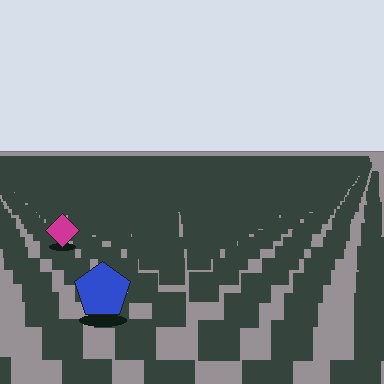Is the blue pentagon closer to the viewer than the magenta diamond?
Yes. The blue pentagon is closer — you can tell from the texture gradient: the ground texture is coarser near it.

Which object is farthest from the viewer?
The magenta diamond is farthest from the viewer. It appears smaller and the ground texture around it is denser.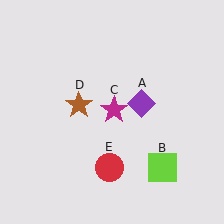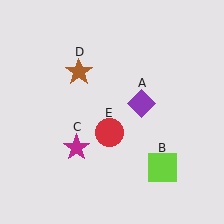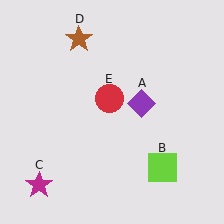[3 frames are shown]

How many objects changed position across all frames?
3 objects changed position: magenta star (object C), brown star (object D), red circle (object E).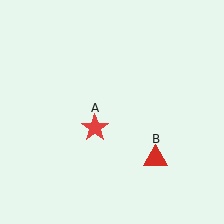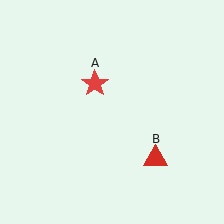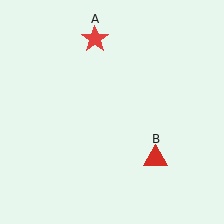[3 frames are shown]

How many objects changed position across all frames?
1 object changed position: red star (object A).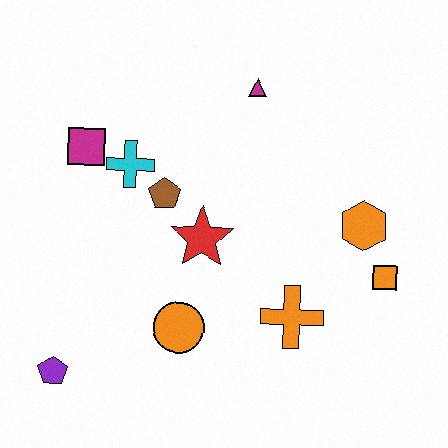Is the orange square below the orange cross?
No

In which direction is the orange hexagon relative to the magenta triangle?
The orange hexagon is below the magenta triangle.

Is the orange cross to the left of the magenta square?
No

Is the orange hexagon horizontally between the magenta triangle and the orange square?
Yes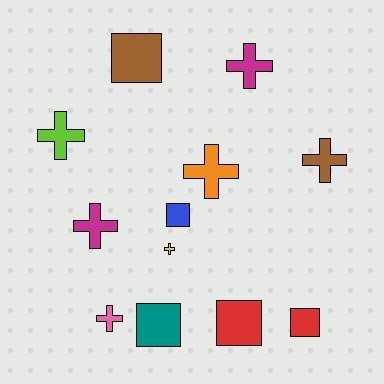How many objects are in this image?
There are 12 objects.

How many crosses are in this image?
There are 7 crosses.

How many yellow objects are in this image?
There is 1 yellow object.